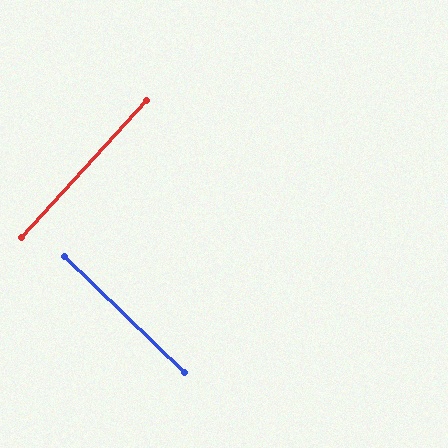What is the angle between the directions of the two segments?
Approximately 88 degrees.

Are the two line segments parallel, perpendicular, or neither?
Perpendicular — they meet at approximately 88°.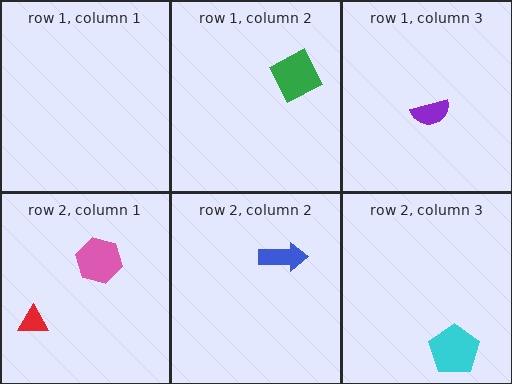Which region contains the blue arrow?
The row 2, column 2 region.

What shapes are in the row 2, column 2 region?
The blue arrow.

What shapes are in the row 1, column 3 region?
The purple semicircle.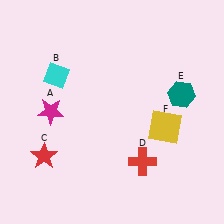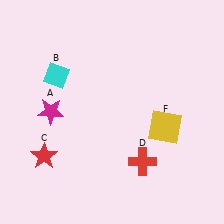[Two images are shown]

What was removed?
The teal hexagon (E) was removed in Image 2.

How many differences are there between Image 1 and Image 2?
There is 1 difference between the two images.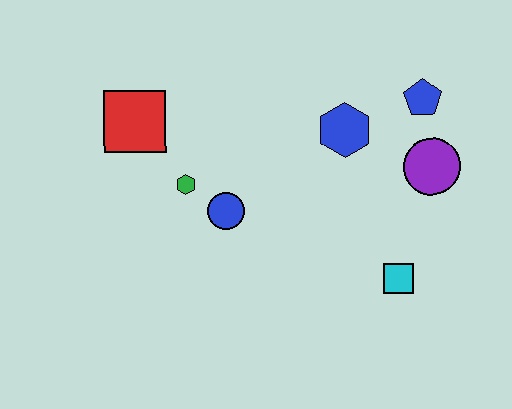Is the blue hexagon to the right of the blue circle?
Yes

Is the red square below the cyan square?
No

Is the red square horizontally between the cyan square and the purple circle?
No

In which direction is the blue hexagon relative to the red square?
The blue hexagon is to the right of the red square.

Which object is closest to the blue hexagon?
The blue pentagon is closest to the blue hexagon.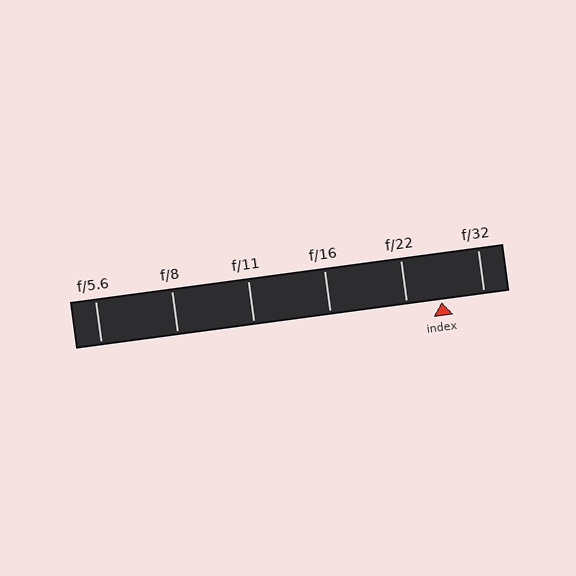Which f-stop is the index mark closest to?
The index mark is closest to f/22.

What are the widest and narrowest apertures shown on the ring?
The widest aperture shown is f/5.6 and the narrowest is f/32.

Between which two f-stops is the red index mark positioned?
The index mark is between f/22 and f/32.